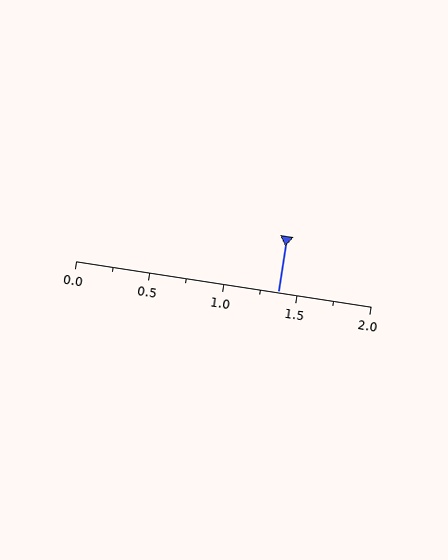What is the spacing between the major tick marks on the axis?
The major ticks are spaced 0.5 apart.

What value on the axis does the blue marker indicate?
The marker indicates approximately 1.38.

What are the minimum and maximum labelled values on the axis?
The axis runs from 0.0 to 2.0.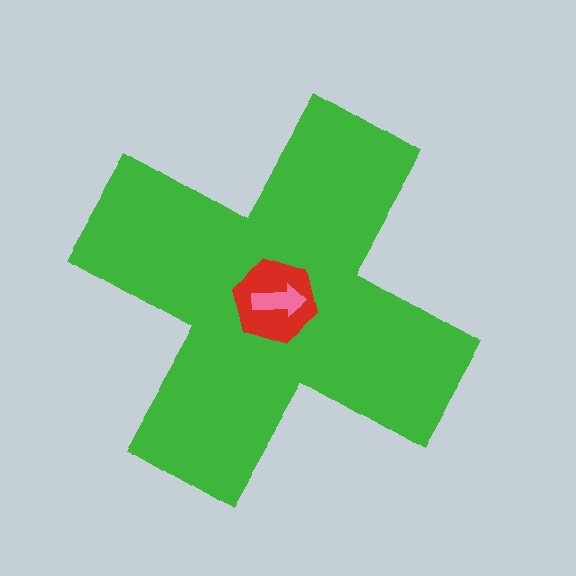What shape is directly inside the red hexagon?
The pink arrow.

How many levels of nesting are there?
3.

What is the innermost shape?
The pink arrow.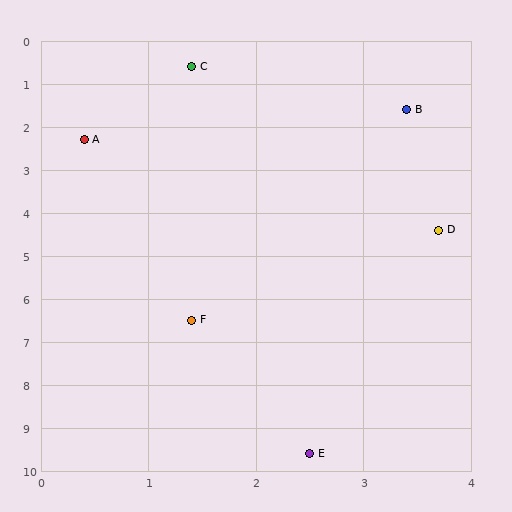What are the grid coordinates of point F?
Point F is at approximately (1.4, 6.5).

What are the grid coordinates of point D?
Point D is at approximately (3.7, 4.4).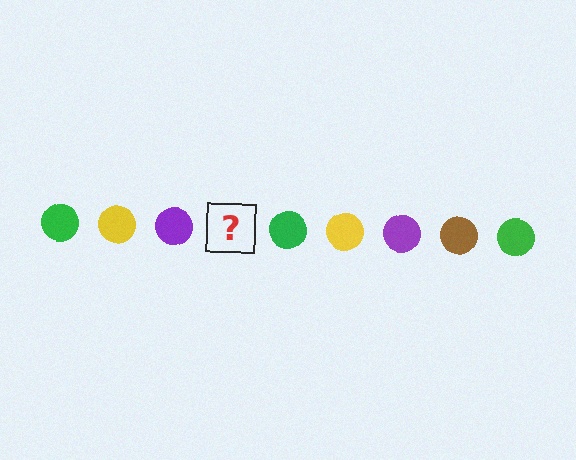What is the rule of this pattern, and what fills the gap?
The rule is that the pattern cycles through green, yellow, purple, brown circles. The gap should be filled with a brown circle.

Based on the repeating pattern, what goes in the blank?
The blank should be a brown circle.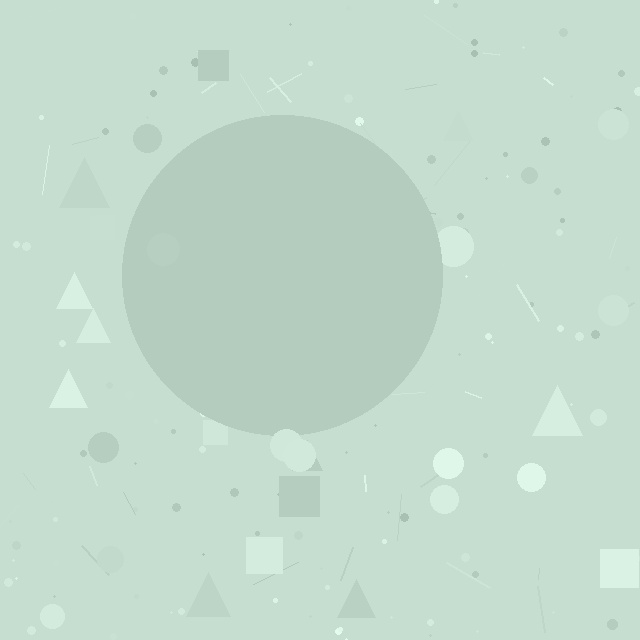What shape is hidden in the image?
A circle is hidden in the image.